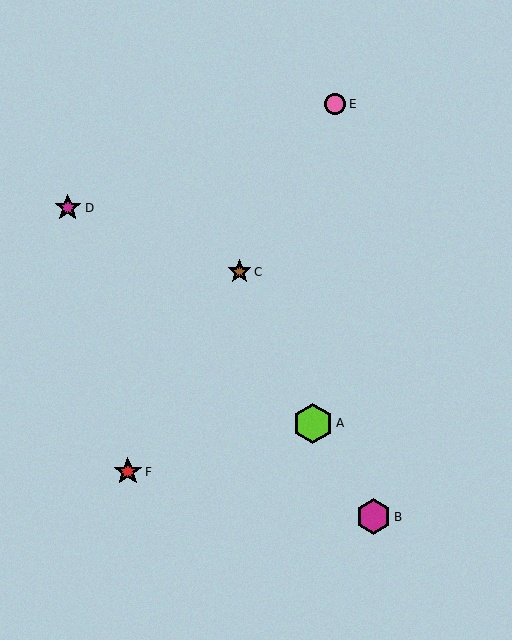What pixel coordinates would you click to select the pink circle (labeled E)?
Click at (335, 104) to select the pink circle E.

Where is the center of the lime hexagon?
The center of the lime hexagon is at (313, 423).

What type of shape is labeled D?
Shape D is a magenta star.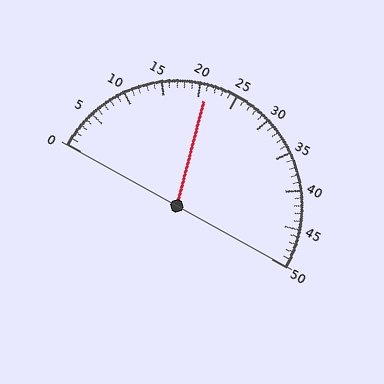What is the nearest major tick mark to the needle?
The nearest major tick mark is 20.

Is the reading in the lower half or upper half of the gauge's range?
The reading is in the lower half of the range (0 to 50).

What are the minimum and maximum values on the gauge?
The gauge ranges from 0 to 50.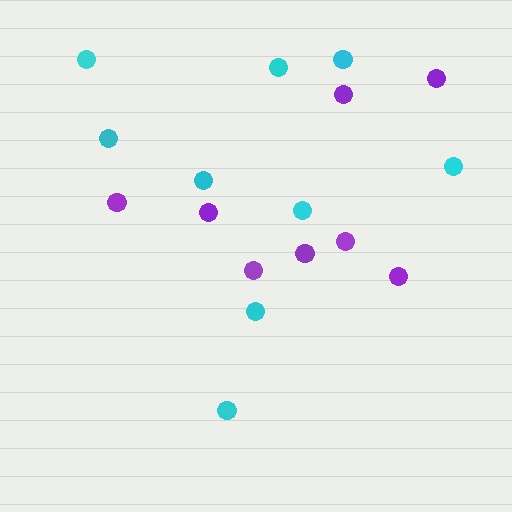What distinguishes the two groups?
There are 2 groups: one group of cyan circles (9) and one group of purple circles (8).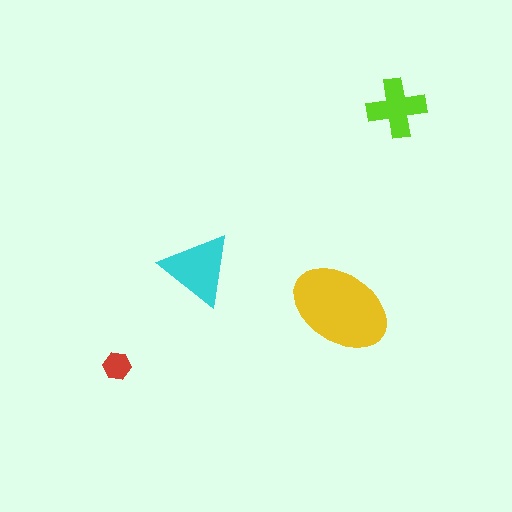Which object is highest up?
The lime cross is topmost.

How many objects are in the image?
There are 4 objects in the image.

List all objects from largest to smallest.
The yellow ellipse, the cyan triangle, the lime cross, the red hexagon.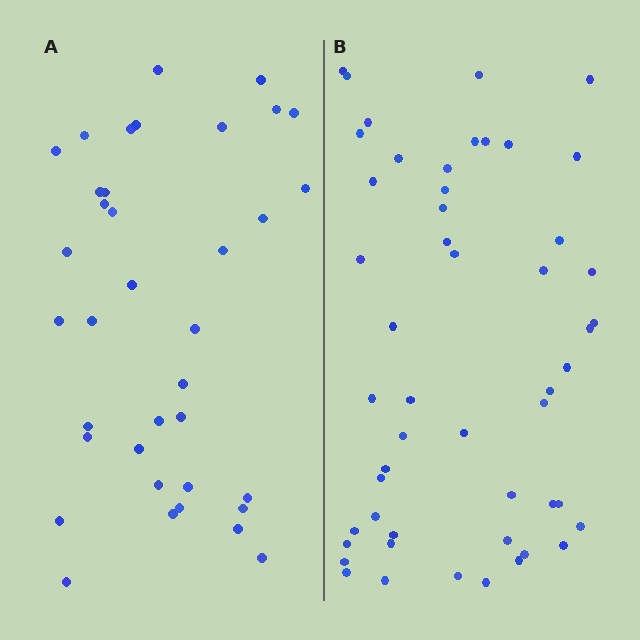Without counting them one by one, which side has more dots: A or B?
Region B (the right region) has more dots.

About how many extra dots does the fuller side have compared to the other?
Region B has approximately 15 more dots than region A.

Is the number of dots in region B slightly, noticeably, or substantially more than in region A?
Region B has noticeably more, but not dramatically so. The ratio is roughly 1.4 to 1.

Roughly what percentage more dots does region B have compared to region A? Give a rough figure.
About 40% more.